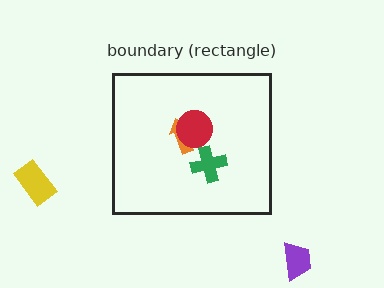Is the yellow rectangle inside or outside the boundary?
Outside.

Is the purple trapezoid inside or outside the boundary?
Outside.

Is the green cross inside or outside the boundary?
Inside.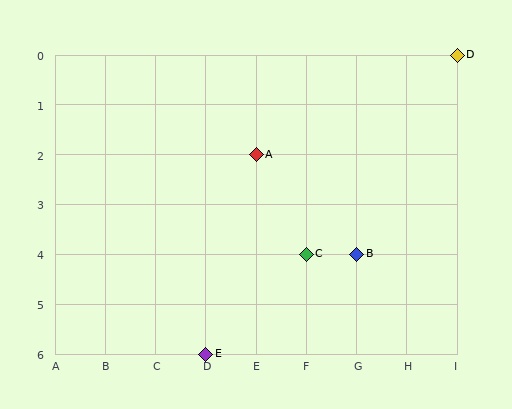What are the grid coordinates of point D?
Point D is at grid coordinates (I, 0).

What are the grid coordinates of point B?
Point B is at grid coordinates (G, 4).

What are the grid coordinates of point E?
Point E is at grid coordinates (D, 6).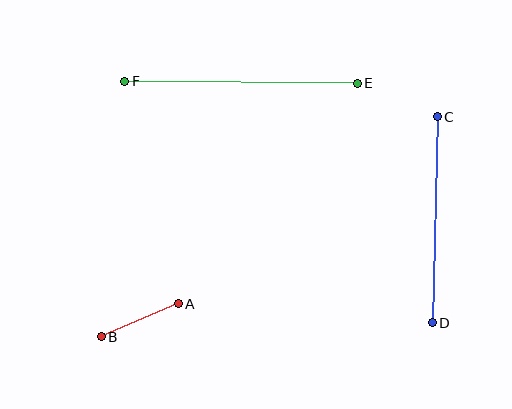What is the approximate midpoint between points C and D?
The midpoint is at approximately (435, 220) pixels.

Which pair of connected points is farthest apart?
Points E and F are farthest apart.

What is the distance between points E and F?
The distance is approximately 232 pixels.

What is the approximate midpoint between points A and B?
The midpoint is at approximately (140, 320) pixels.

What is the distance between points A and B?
The distance is approximately 83 pixels.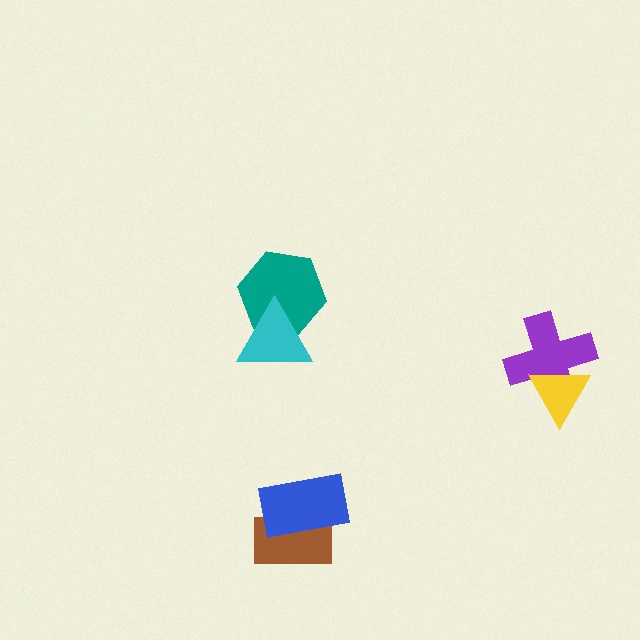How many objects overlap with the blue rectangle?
1 object overlaps with the blue rectangle.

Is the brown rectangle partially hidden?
Yes, it is partially covered by another shape.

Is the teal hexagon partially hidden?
Yes, it is partially covered by another shape.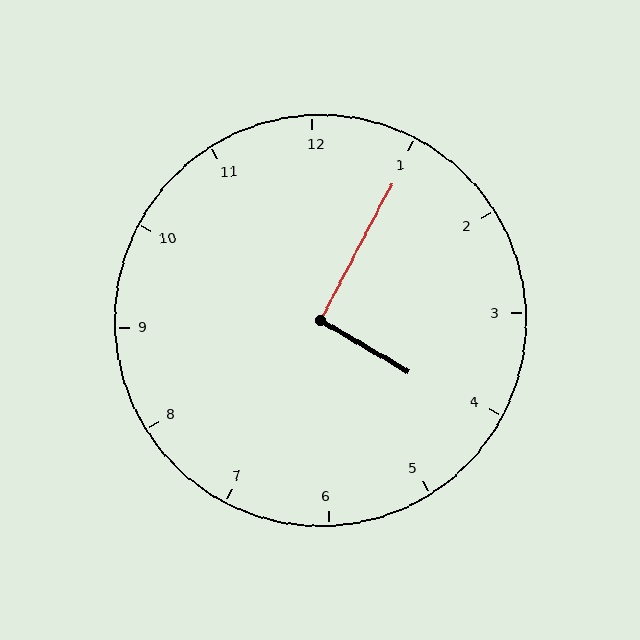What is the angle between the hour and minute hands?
Approximately 92 degrees.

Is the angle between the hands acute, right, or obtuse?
It is right.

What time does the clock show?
4:05.